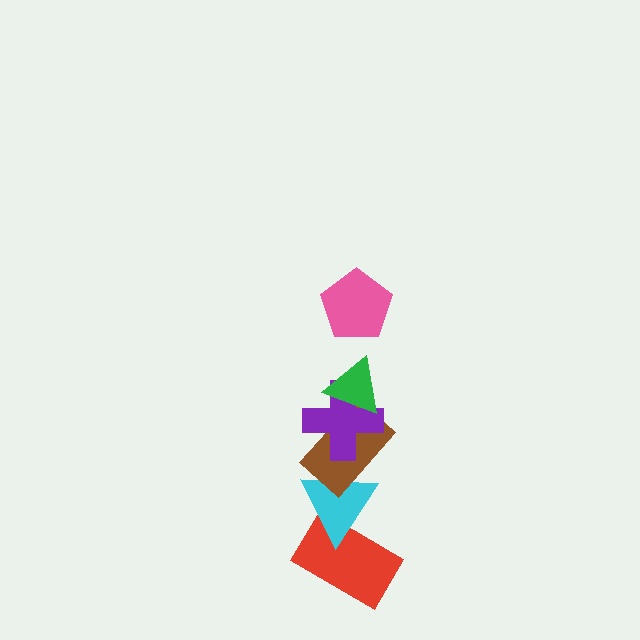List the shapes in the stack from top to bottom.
From top to bottom: the pink pentagon, the green triangle, the purple cross, the brown rectangle, the cyan triangle, the red rectangle.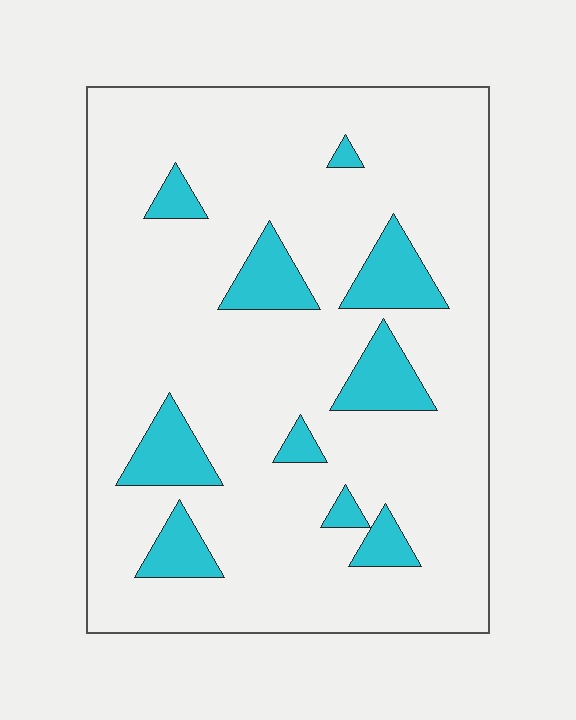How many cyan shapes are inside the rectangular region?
10.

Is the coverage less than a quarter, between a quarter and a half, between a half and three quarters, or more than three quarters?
Less than a quarter.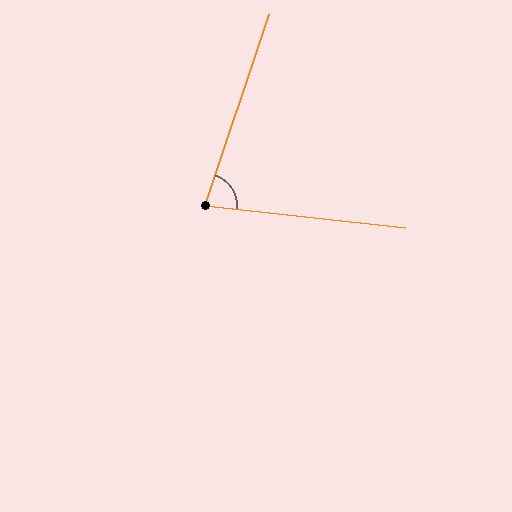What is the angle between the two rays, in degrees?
Approximately 78 degrees.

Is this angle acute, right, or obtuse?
It is acute.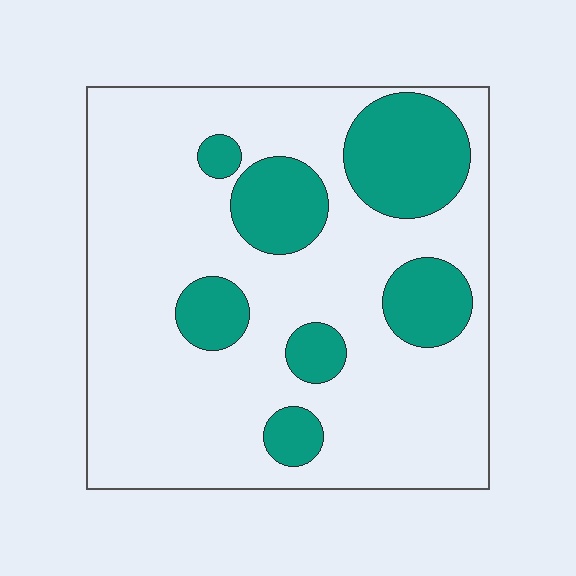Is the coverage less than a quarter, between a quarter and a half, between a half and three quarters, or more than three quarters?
Less than a quarter.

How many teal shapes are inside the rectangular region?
7.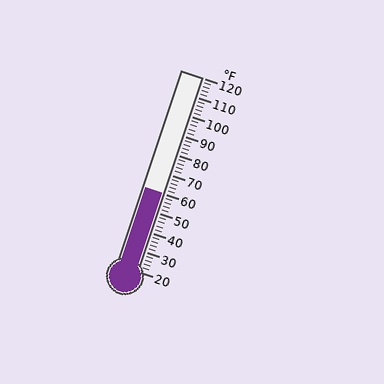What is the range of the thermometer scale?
The thermometer scale ranges from 20°F to 120°F.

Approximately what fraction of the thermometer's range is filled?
The thermometer is filled to approximately 40% of its range.